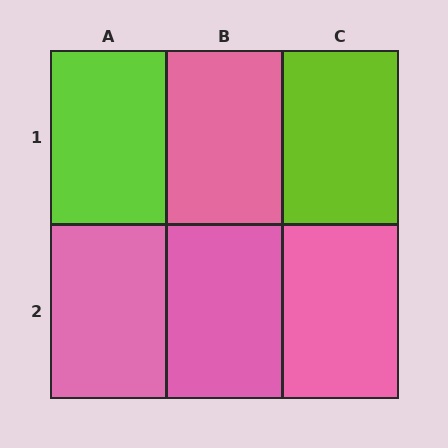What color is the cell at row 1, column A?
Lime.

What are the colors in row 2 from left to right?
Pink, pink, pink.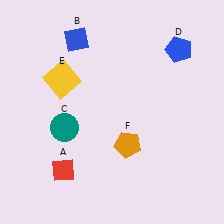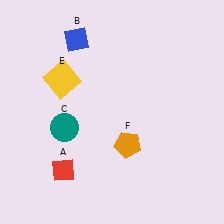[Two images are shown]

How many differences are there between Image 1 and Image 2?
There is 1 difference between the two images.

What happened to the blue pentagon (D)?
The blue pentagon (D) was removed in Image 2. It was in the top-right area of Image 1.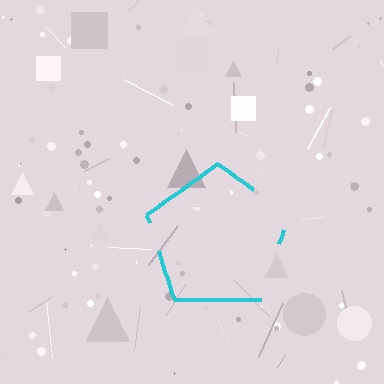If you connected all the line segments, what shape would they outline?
They would outline a pentagon.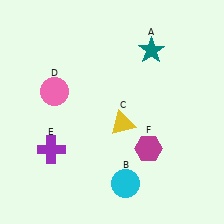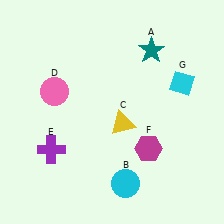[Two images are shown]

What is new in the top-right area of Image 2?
A cyan diamond (G) was added in the top-right area of Image 2.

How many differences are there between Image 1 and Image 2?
There is 1 difference between the two images.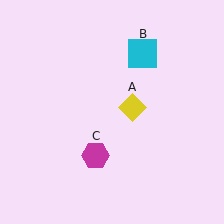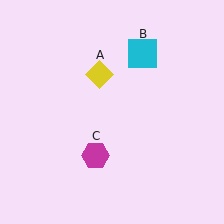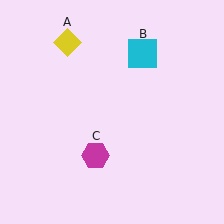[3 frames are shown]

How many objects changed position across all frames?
1 object changed position: yellow diamond (object A).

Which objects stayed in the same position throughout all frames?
Cyan square (object B) and magenta hexagon (object C) remained stationary.